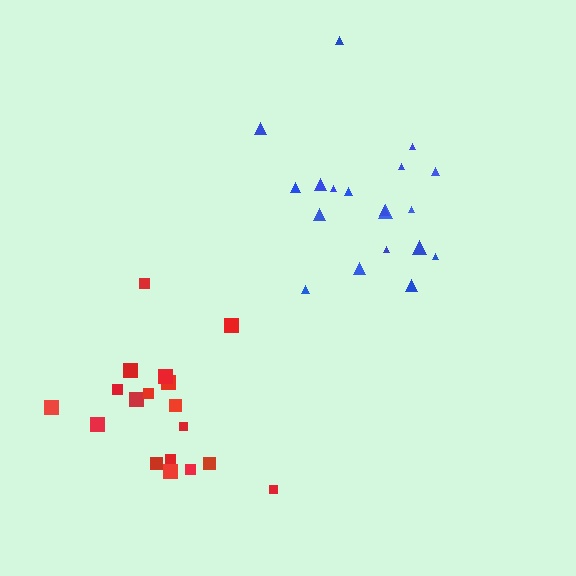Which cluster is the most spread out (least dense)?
Blue.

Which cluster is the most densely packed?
Red.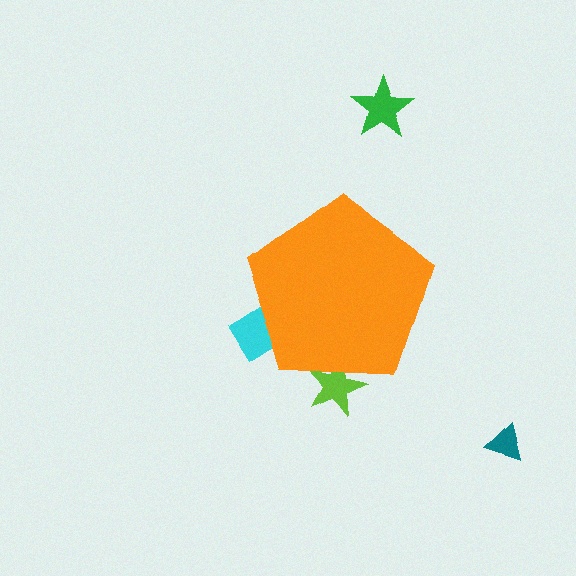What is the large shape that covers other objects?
An orange pentagon.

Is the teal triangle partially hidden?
No, the teal triangle is fully visible.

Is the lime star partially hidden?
Yes, the lime star is partially hidden behind the orange pentagon.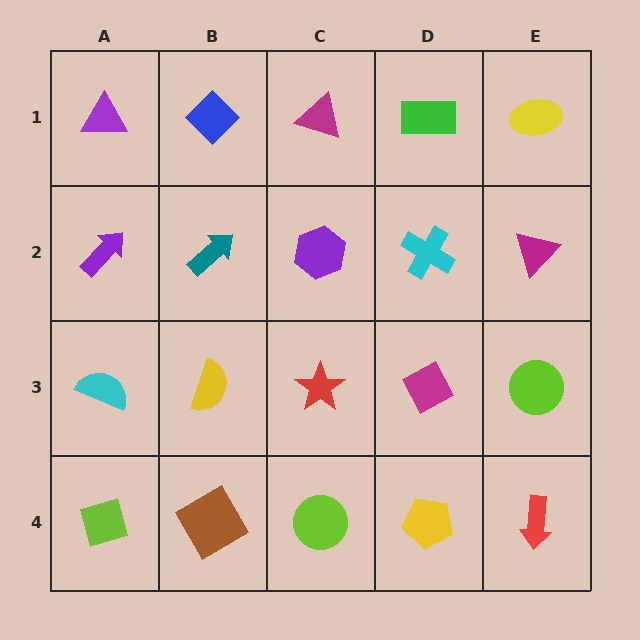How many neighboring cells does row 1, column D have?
3.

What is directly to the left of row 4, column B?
A lime diamond.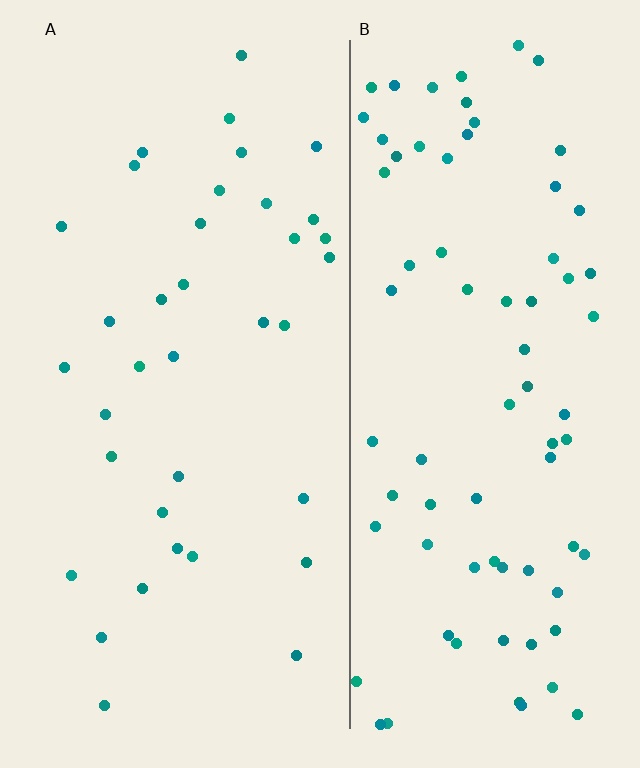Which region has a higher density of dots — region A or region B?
B (the right).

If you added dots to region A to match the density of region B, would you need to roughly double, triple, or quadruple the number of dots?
Approximately double.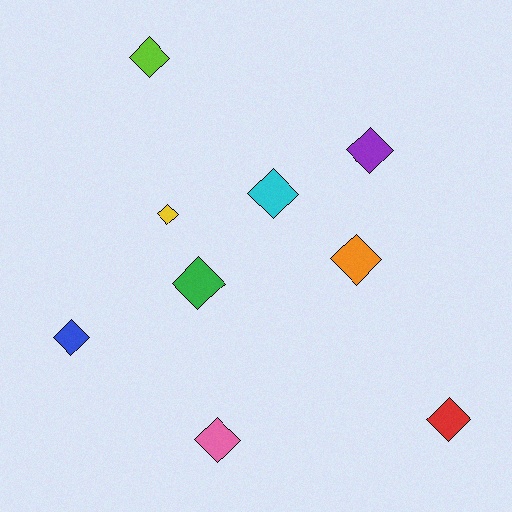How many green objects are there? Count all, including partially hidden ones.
There is 1 green object.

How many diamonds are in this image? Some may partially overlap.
There are 9 diamonds.